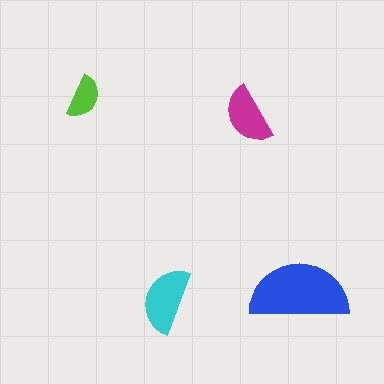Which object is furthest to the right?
The blue semicircle is rightmost.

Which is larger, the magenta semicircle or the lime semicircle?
The magenta one.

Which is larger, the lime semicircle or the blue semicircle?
The blue one.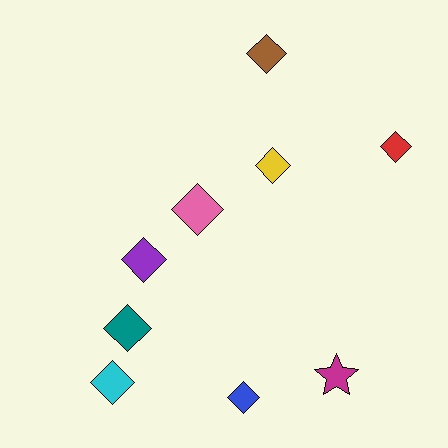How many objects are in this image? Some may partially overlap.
There are 9 objects.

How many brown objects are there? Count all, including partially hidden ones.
There is 1 brown object.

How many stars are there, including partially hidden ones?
There is 1 star.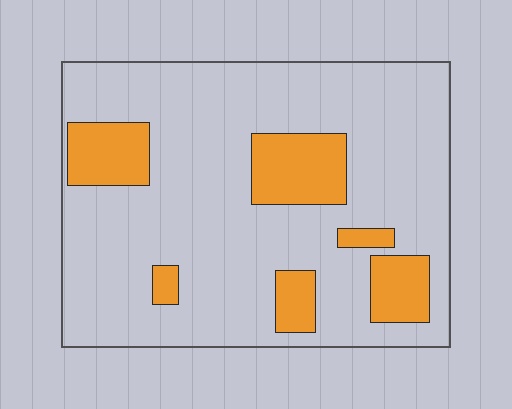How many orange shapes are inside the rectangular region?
6.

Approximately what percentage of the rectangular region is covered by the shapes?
Approximately 20%.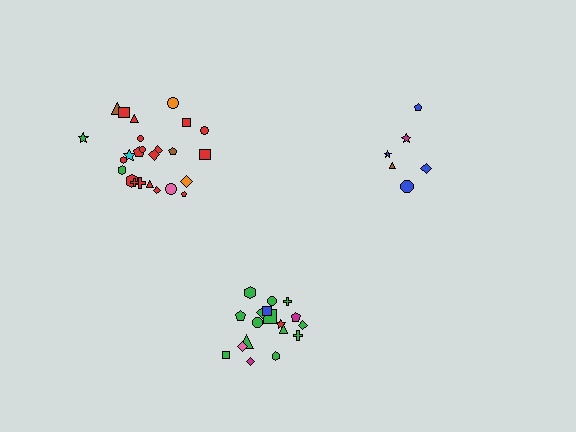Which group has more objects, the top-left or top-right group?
The top-left group.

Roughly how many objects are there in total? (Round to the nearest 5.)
Roughly 50 objects in total.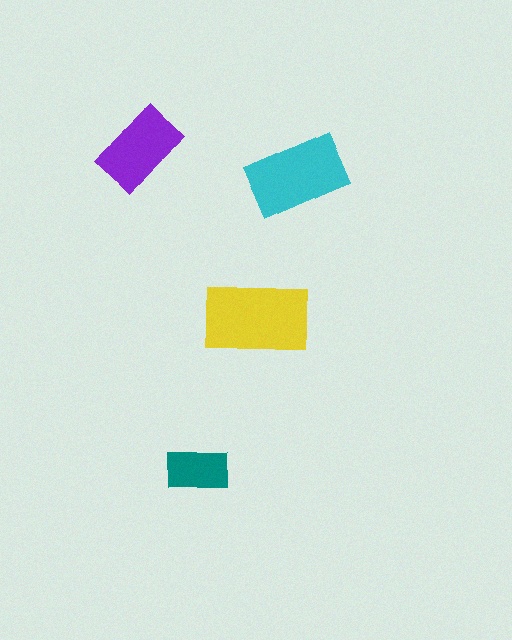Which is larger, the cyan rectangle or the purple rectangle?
The cyan one.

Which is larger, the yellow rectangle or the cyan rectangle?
The yellow one.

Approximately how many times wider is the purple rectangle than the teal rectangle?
About 1.5 times wider.